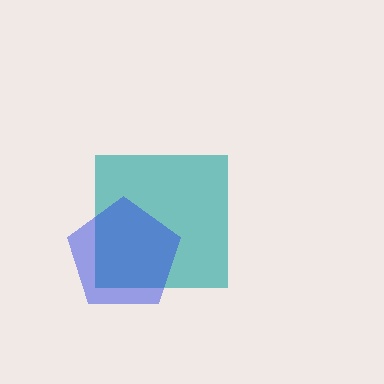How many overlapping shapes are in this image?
There are 2 overlapping shapes in the image.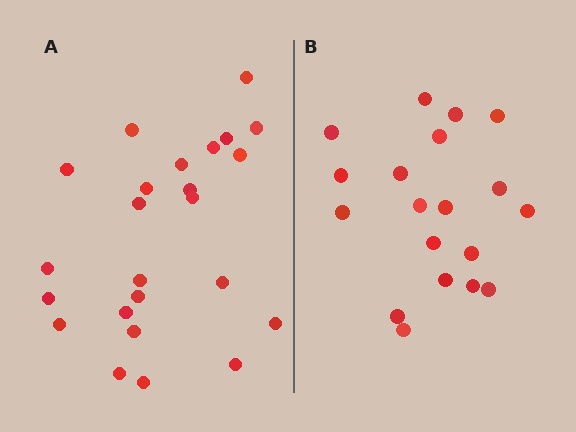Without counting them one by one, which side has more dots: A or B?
Region A (the left region) has more dots.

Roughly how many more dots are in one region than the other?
Region A has about 5 more dots than region B.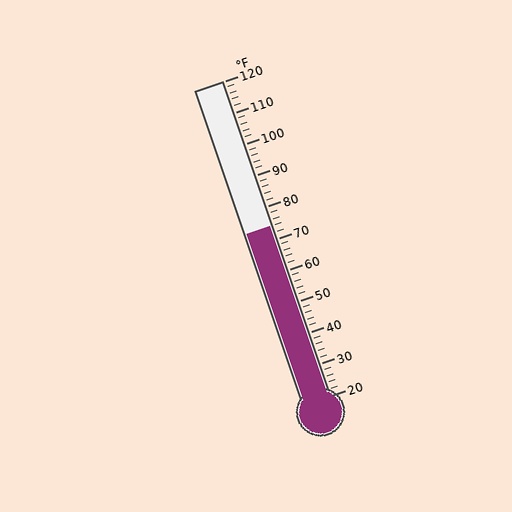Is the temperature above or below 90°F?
The temperature is below 90°F.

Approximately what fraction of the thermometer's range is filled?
The thermometer is filled to approximately 55% of its range.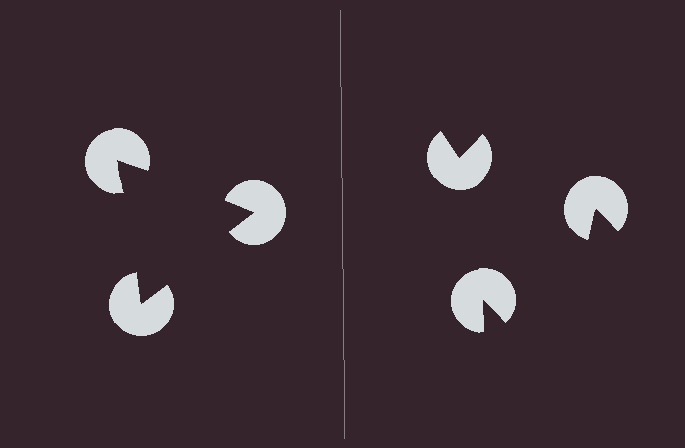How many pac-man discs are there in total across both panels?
6 — 3 on each side.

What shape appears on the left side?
An illusory triangle.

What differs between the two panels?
The pac-man discs are positioned identically on both sides; only the wedge orientations differ. On the left they align to a triangle; on the right they are misaligned.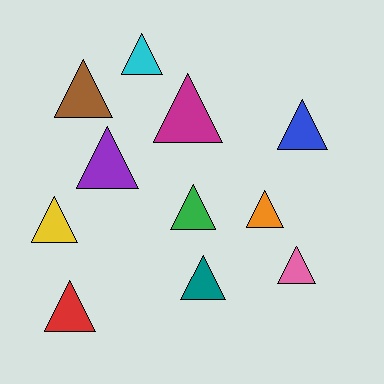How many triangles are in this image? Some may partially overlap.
There are 11 triangles.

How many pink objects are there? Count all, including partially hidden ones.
There is 1 pink object.